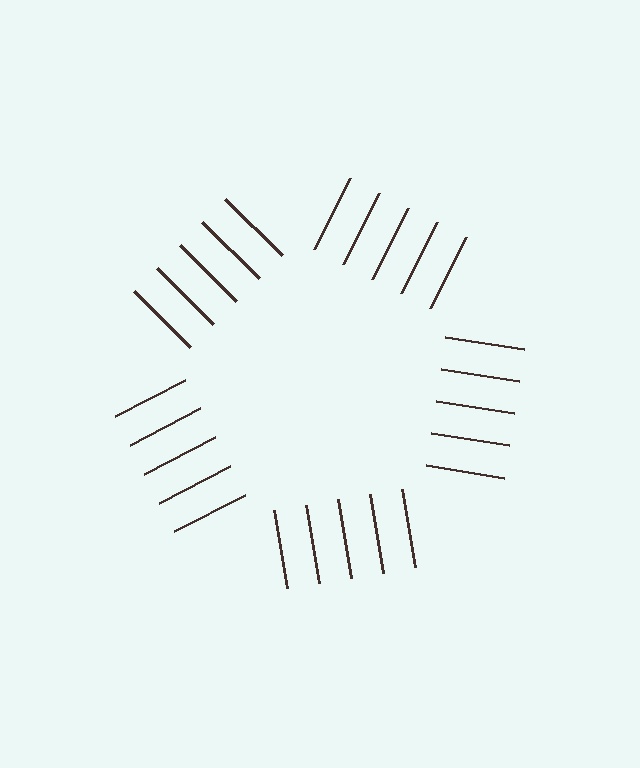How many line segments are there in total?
25 — 5 along each of the 5 edges.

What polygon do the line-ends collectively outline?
An illusory pentagon — the line segments terminate on its edges but no continuous stroke is drawn.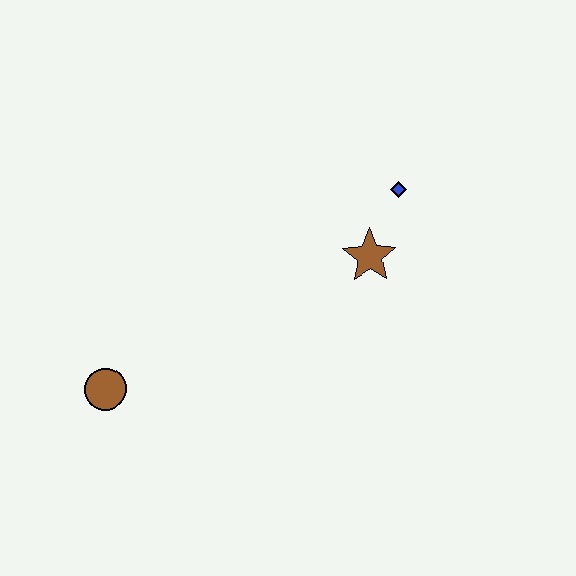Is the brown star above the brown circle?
Yes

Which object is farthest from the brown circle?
The blue diamond is farthest from the brown circle.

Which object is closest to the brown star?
The blue diamond is closest to the brown star.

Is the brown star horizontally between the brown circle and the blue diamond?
Yes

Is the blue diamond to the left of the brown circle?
No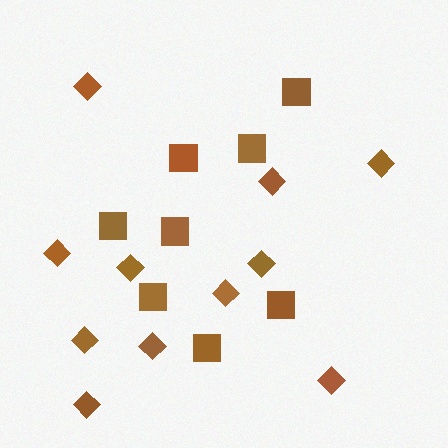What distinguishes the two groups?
There are 2 groups: one group of squares (8) and one group of diamonds (11).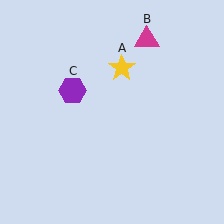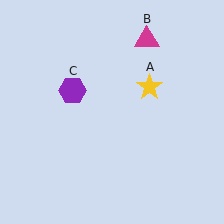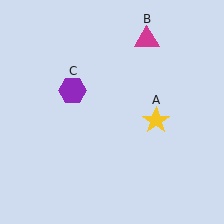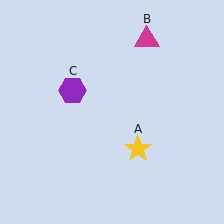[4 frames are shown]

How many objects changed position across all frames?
1 object changed position: yellow star (object A).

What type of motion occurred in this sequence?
The yellow star (object A) rotated clockwise around the center of the scene.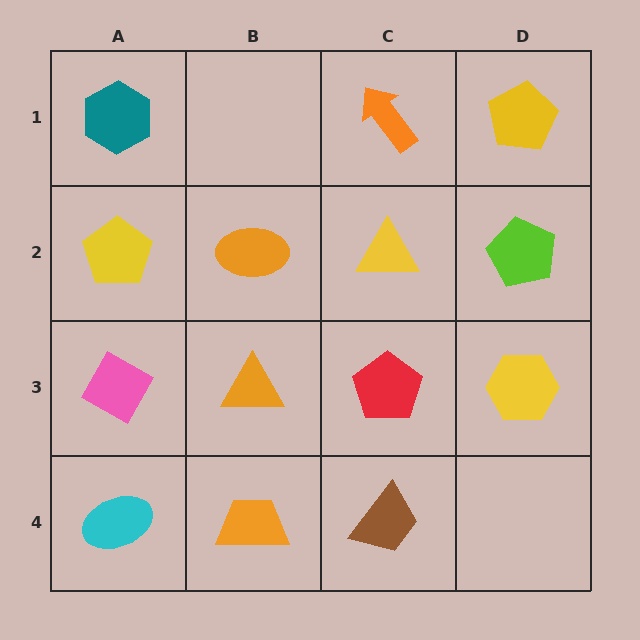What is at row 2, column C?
A yellow triangle.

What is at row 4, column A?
A cyan ellipse.